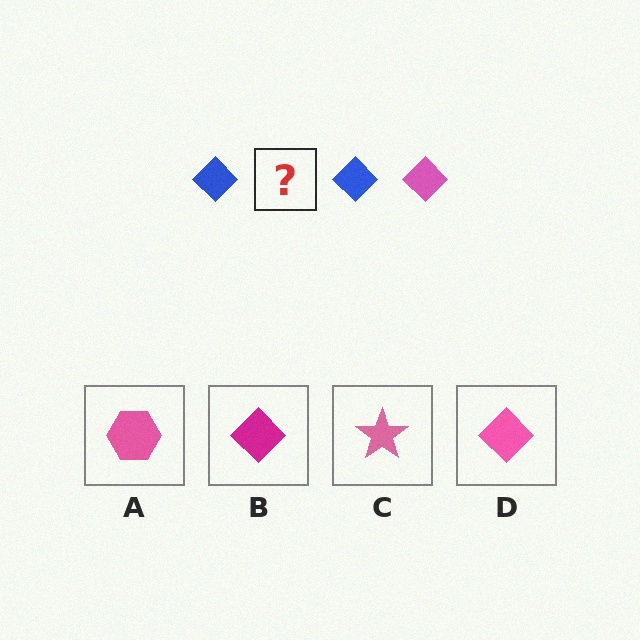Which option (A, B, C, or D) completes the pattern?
D.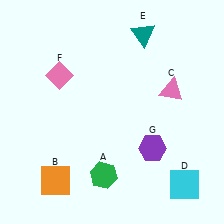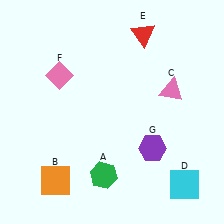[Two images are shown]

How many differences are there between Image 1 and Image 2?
There is 1 difference between the two images.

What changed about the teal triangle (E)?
In Image 1, E is teal. In Image 2, it changed to red.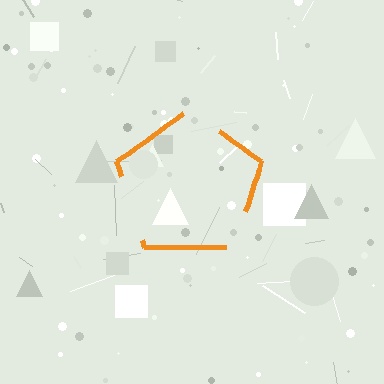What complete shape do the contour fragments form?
The contour fragments form a pentagon.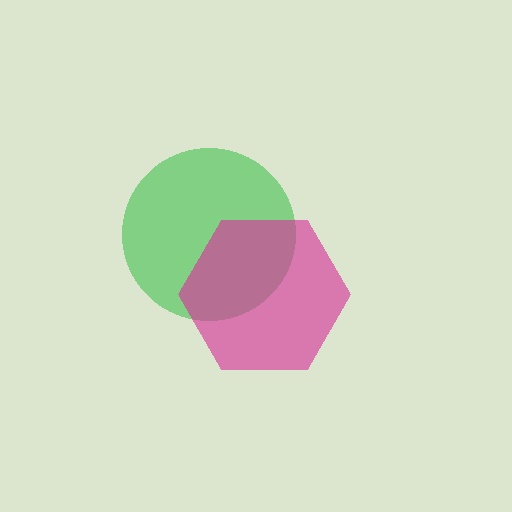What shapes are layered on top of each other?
The layered shapes are: a green circle, a magenta hexagon.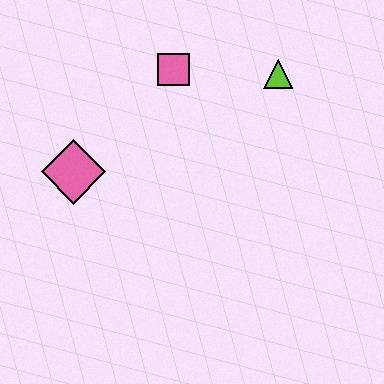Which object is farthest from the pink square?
The pink diamond is farthest from the pink square.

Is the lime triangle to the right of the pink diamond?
Yes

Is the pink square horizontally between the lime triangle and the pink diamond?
Yes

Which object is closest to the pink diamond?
The pink square is closest to the pink diamond.